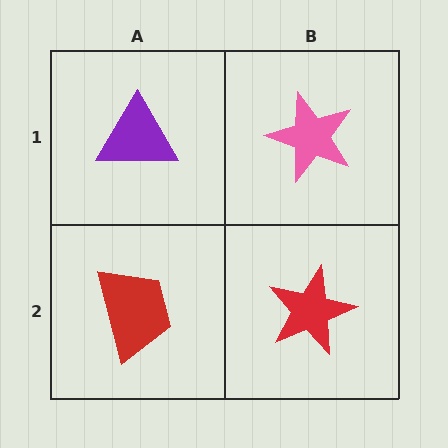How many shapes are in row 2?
2 shapes.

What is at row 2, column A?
A red trapezoid.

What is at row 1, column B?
A pink star.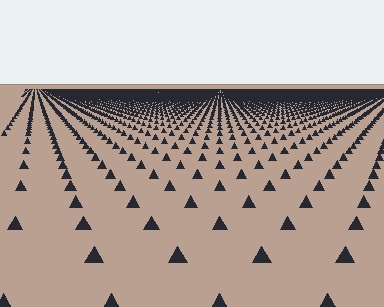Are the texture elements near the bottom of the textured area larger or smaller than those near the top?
Larger. Near the bottom, elements are closer to the viewer and appear at a bigger on-screen size.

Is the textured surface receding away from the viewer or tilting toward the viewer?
The surface is receding away from the viewer. Texture elements get smaller and denser toward the top.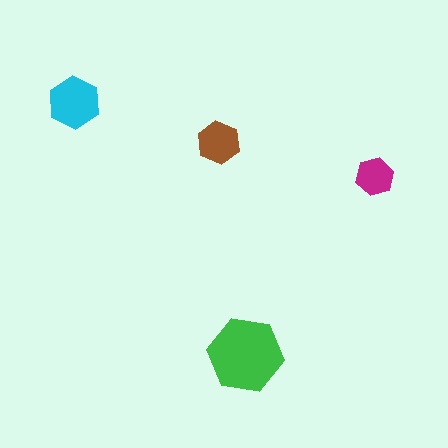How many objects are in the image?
There are 4 objects in the image.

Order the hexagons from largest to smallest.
the green one, the cyan one, the brown one, the magenta one.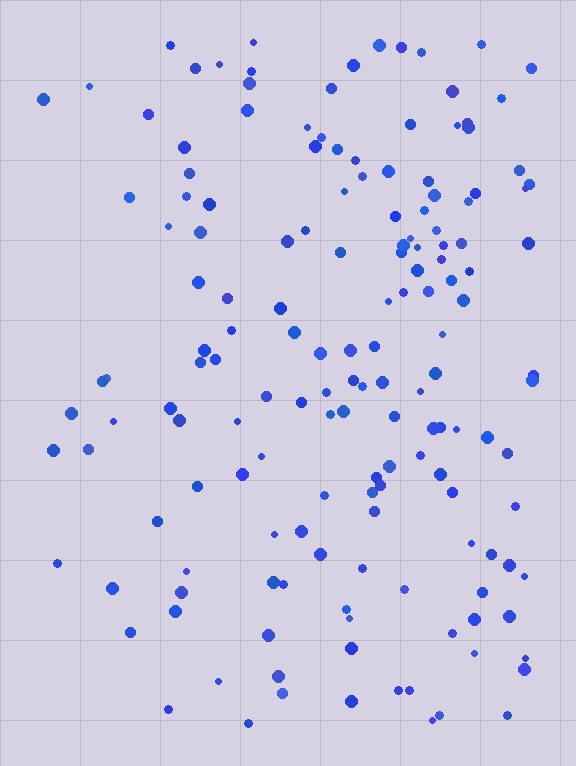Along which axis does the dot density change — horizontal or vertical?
Horizontal.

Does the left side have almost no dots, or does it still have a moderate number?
Still a moderate number, just noticeably fewer than the right.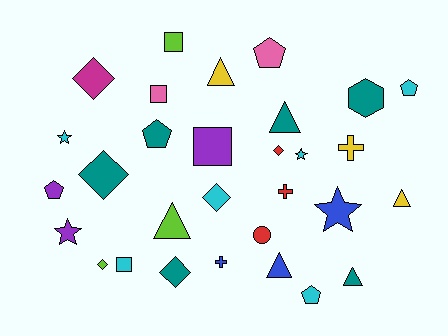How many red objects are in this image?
There are 3 red objects.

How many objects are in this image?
There are 30 objects.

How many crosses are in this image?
There are 3 crosses.